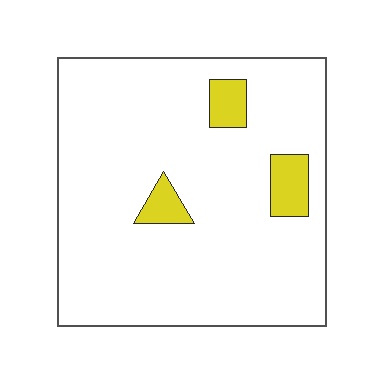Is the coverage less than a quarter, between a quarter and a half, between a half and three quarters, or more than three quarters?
Less than a quarter.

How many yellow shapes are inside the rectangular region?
3.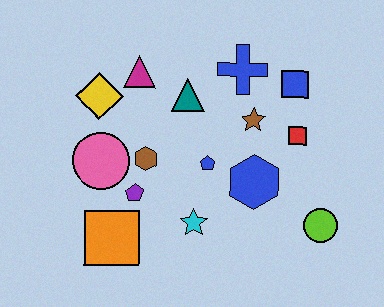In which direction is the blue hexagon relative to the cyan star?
The blue hexagon is to the right of the cyan star.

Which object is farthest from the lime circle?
The yellow diamond is farthest from the lime circle.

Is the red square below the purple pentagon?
No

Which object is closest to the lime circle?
The blue hexagon is closest to the lime circle.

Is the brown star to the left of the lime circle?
Yes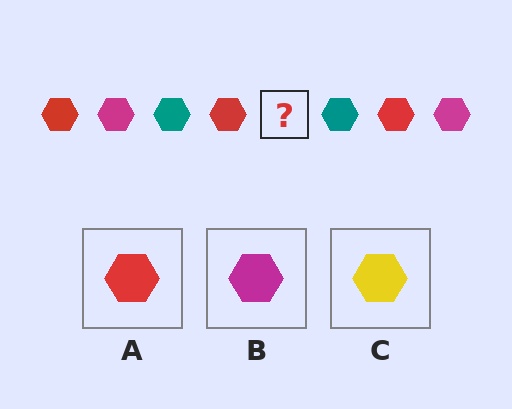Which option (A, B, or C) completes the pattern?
B.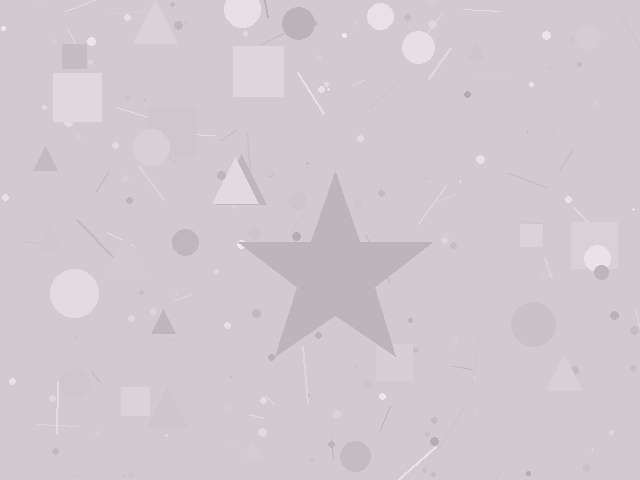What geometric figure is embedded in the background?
A star is embedded in the background.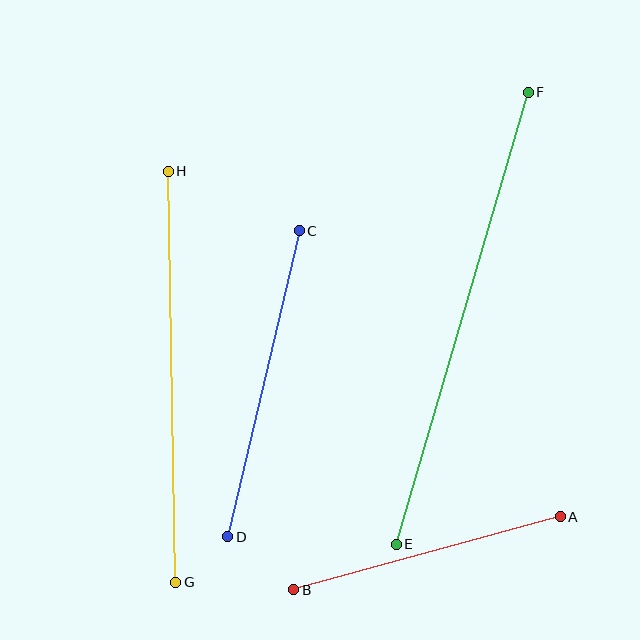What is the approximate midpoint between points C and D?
The midpoint is at approximately (263, 384) pixels.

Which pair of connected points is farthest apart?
Points E and F are farthest apart.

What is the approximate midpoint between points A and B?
The midpoint is at approximately (427, 553) pixels.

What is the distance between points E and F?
The distance is approximately 471 pixels.